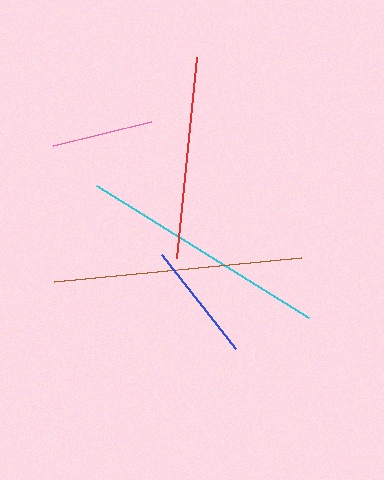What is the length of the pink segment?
The pink segment is approximately 100 pixels long.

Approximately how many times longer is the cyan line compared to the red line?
The cyan line is approximately 1.2 times the length of the red line.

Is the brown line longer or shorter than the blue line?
The brown line is longer than the blue line.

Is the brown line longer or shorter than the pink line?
The brown line is longer than the pink line.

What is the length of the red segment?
The red segment is approximately 202 pixels long.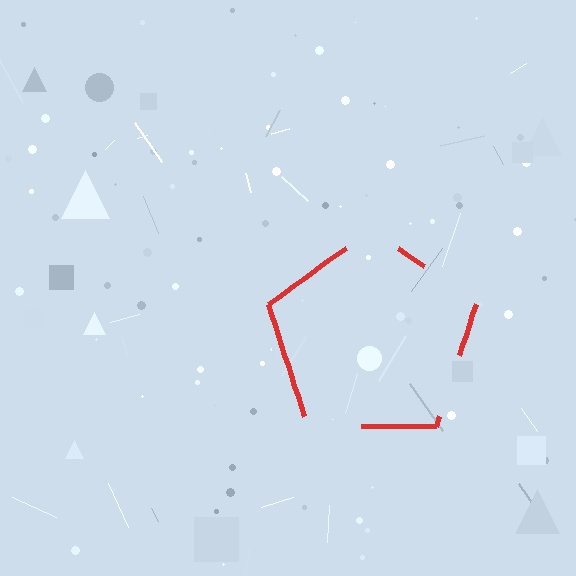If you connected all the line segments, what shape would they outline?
They would outline a pentagon.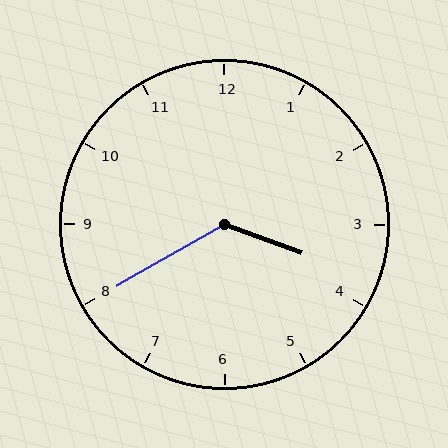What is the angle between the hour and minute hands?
Approximately 130 degrees.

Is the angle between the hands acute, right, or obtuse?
It is obtuse.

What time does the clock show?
3:40.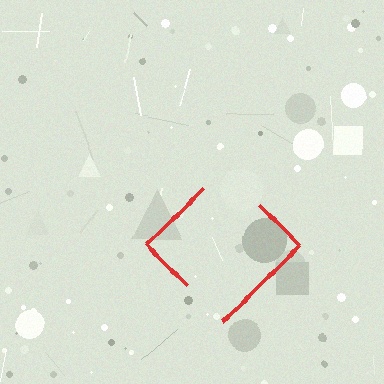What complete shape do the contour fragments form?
The contour fragments form a diamond.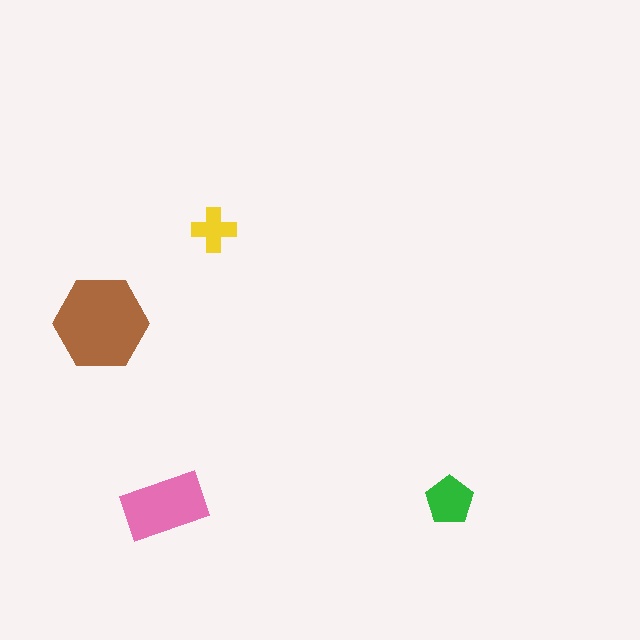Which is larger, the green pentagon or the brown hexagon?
The brown hexagon.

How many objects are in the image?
There are 4 objects in the image.